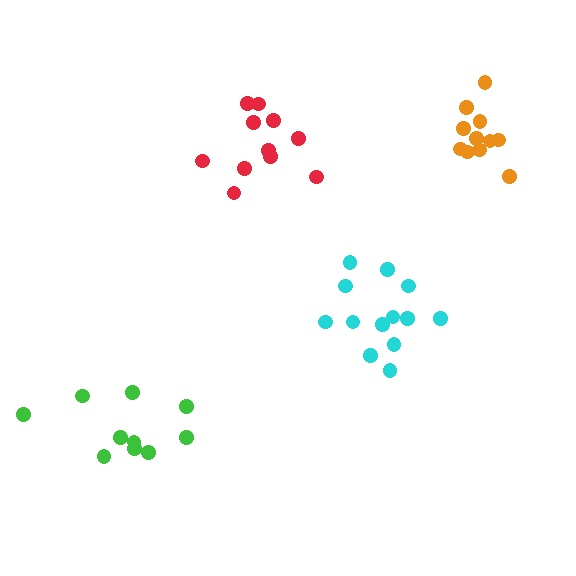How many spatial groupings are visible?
There are 4 spatial groupings.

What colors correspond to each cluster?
The clusters are colored: cyan, green, orange, red.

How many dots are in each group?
Group 1: 13 dots, Group 2: 10 dots, Group 3: 11 dots, Group 4: 12 dots (46 total).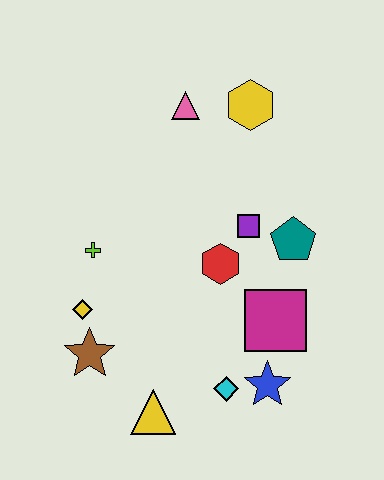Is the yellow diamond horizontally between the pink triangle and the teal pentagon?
No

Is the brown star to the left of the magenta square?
Yes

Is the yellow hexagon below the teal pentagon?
No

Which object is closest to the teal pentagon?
The purple square is closest to the teal pentagon.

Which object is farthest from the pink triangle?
The yellow triangle is farthest from the pink triangle.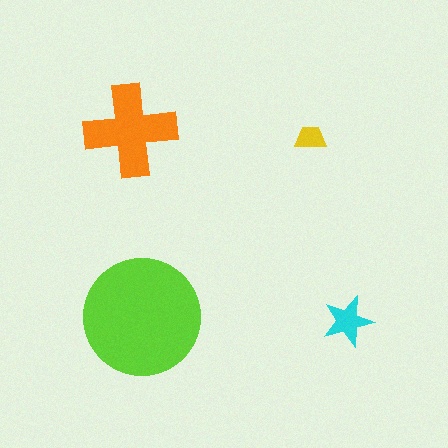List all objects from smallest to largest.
The yellow trapezoid, the cyan star, the orange cross, the lime circle.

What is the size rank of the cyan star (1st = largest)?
3rd.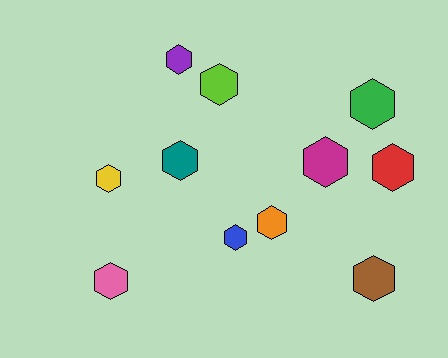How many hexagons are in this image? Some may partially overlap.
There are 11 hexagons.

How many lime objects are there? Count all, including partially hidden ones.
There is 1 lime object.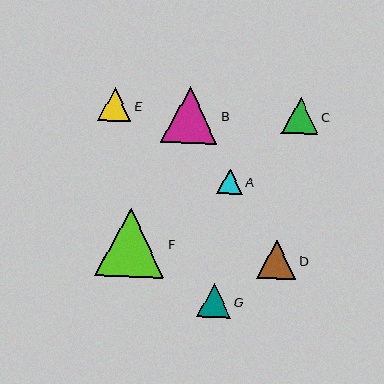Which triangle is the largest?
Triangle F is the largest with a size of approximately 69 pixels.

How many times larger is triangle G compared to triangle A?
Triangle G is approximately 1.3 times the size of triangle A.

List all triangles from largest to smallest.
From largest to smallest: F, B, D, C, G, E, A.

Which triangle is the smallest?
Triangle A is the smallest with a size of approximately 26 pixels.